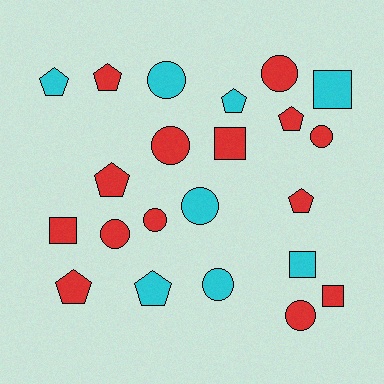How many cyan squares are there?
There are 2 cyan squares.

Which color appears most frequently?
Red, with 14 objects.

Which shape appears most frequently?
Circle, with 9 objects.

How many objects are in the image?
There are 22 objects.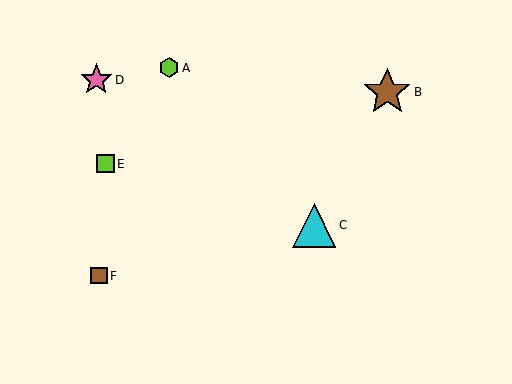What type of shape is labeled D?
Shape D is a pink star.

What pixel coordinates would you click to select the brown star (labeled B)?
Click at (387, 92) to select the brown star B.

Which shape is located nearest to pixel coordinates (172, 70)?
The lime hexagon (labeled A) at (169, 68) is nearest to that location.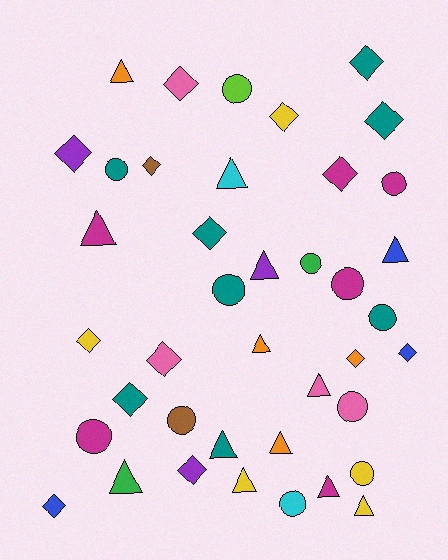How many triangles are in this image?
There are 13 triangles.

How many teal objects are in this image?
There are 8 teal objects.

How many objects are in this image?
There are 40 objects.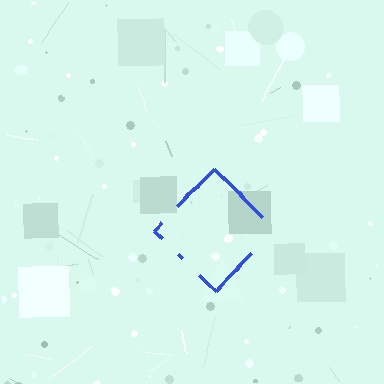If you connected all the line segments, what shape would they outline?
They would outline a diamond.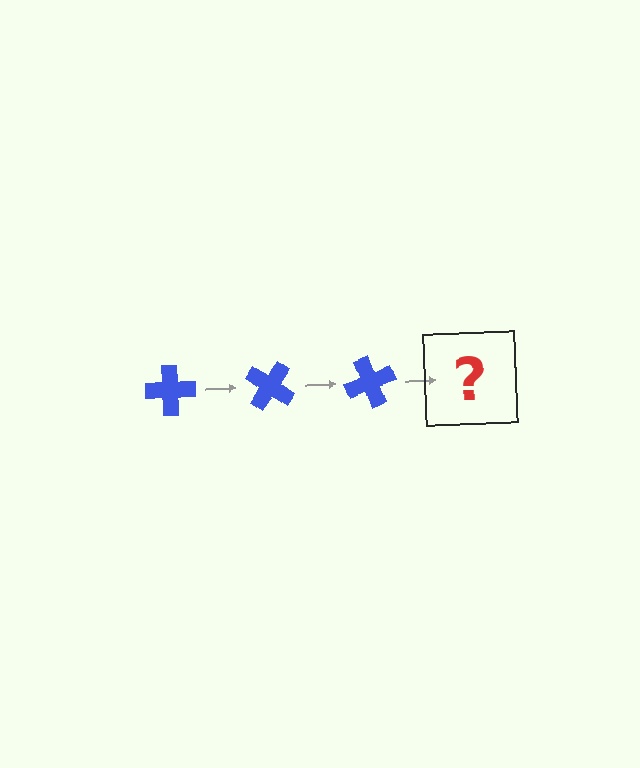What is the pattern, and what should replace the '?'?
The pattern is that the cross rotates 35 degrees each step. The '?' should be a blue cross rotated 105 degrees.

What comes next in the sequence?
The next element should be a blue cross rotated 105 degrees.